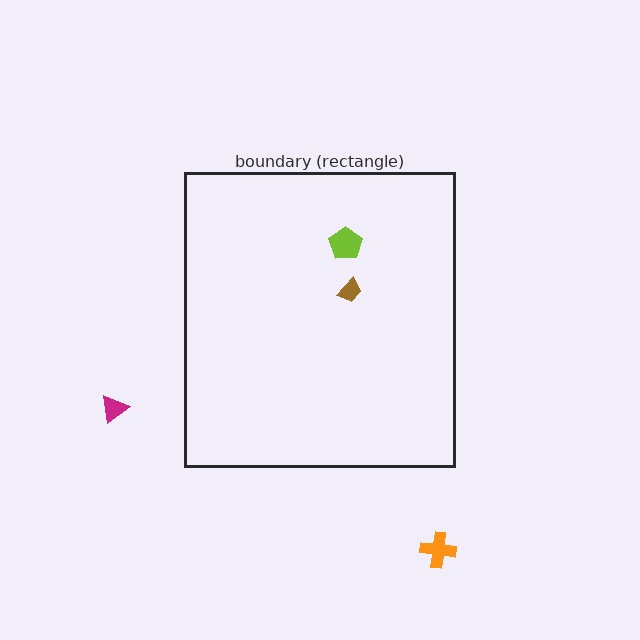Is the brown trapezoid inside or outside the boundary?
Inside.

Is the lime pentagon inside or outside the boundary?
Inside.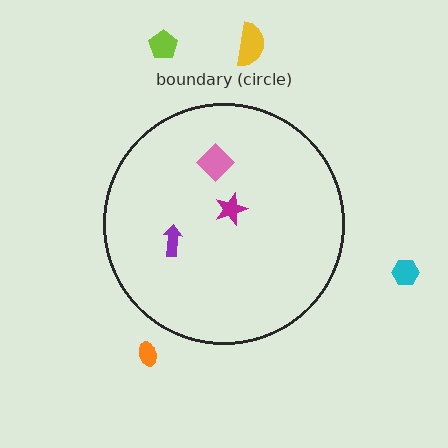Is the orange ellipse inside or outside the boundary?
Outside.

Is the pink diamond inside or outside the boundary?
Inside.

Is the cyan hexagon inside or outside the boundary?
Outside.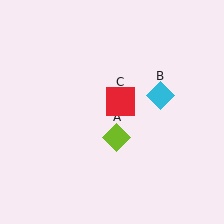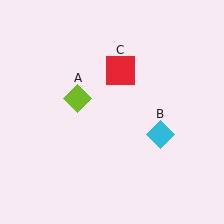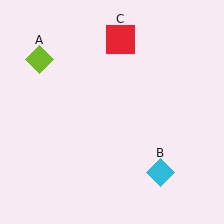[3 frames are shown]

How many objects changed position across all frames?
3 objects changed position: lime diamond (object A), cyan diamond (object B), red square (object C).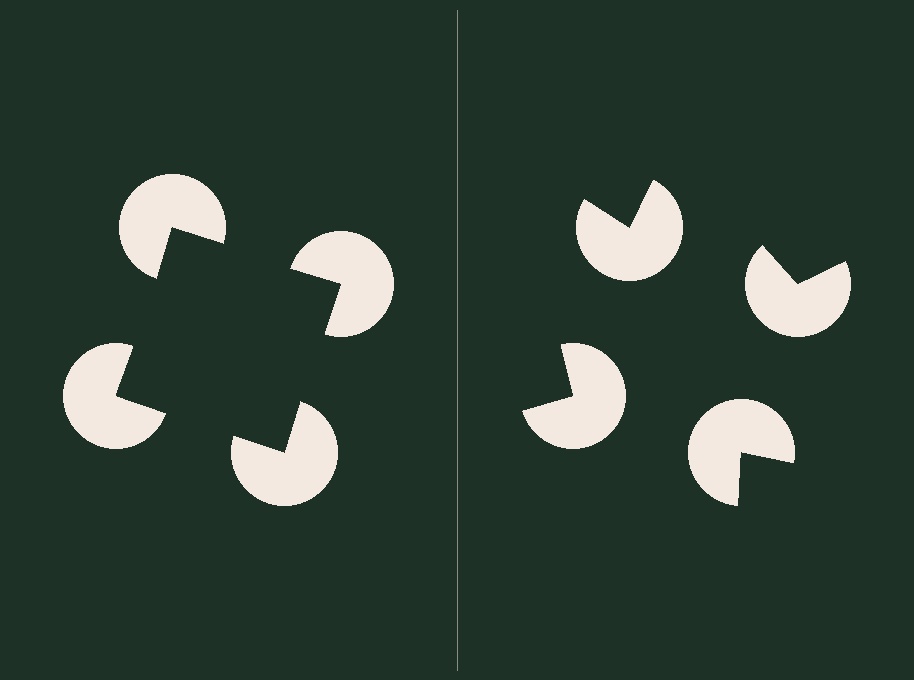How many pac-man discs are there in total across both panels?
8 — 4 on each side.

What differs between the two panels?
The pac-man discs are positioned identically on both sides; only the wedge orientations differ. On the left they align to a square; on the right they are misaligned.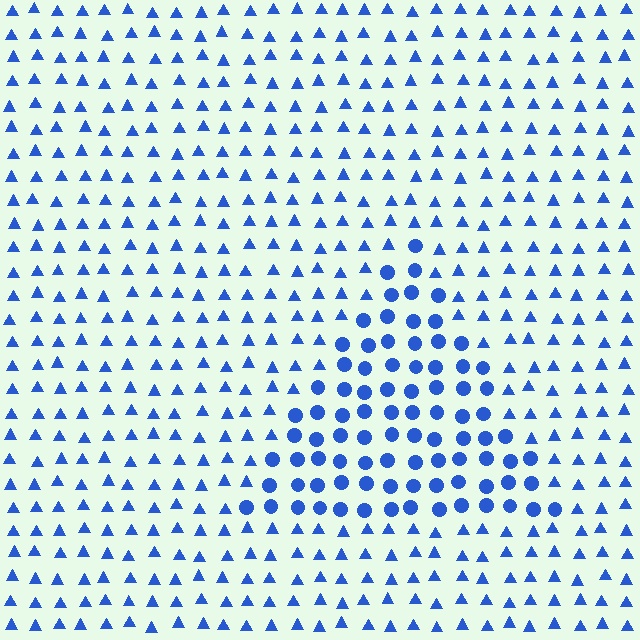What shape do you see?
I see a triangle.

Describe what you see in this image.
The image is filled with small blue elements arranged in a uniform grid. A triangle-shaped region contains circles, while the surrounding area contains triangles. The boundary is defined purely by the change in element shape.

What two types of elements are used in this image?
The image uses circles inside the triangle region and triangles outside it.